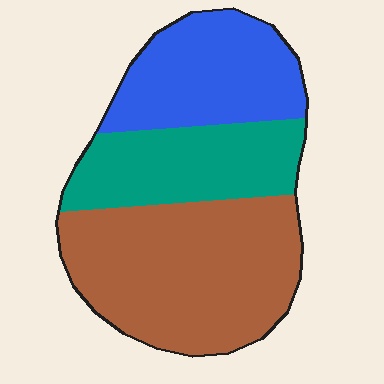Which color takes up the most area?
Brown, at roughly 45%.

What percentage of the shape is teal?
Teal covers roughly 25% of the shape.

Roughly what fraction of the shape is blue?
Blue covers around 25% of the shape.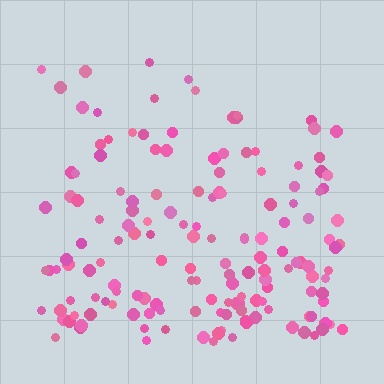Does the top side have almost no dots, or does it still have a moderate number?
Still a moderate number, just noticeably fewer than the bottom.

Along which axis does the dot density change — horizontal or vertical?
Vertical.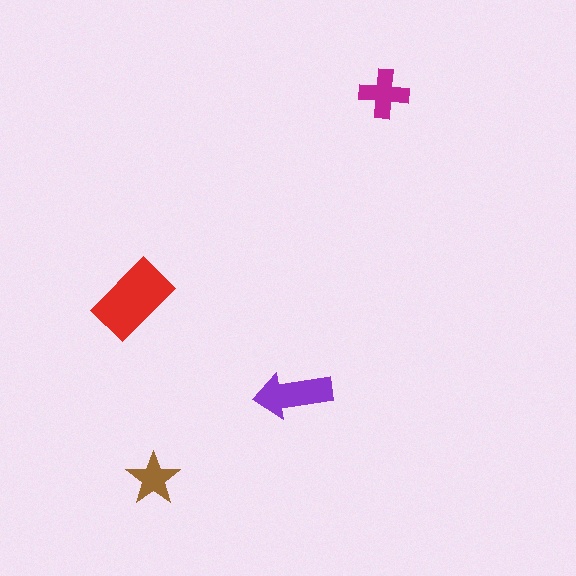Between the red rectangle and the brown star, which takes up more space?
The red rectangle.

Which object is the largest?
The red rectangle.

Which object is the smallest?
The brown star.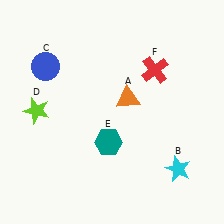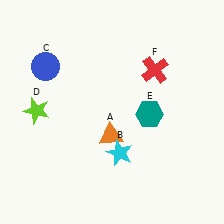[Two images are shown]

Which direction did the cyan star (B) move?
The cyan star (B) moved left.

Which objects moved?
The objects that moved are: the orange triangle (A), the cyan star (B), the teal hexagon (E).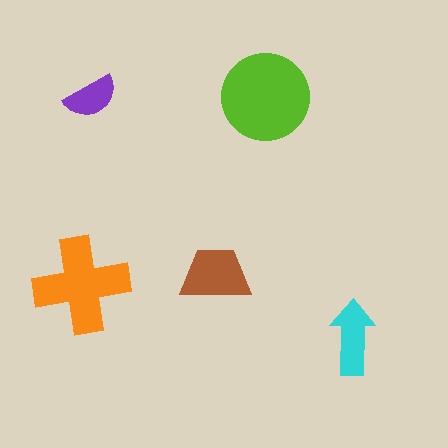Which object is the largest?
The lime circle.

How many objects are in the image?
There are 5 objects in the image.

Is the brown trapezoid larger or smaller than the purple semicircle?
Larger.